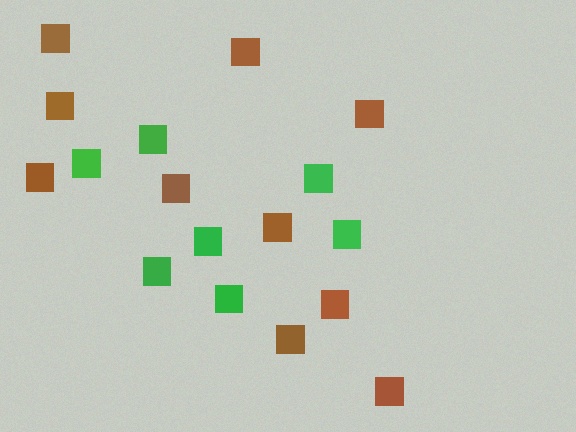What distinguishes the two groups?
There are 2 groups: one group of brown squares (10) and one group of green squares (7).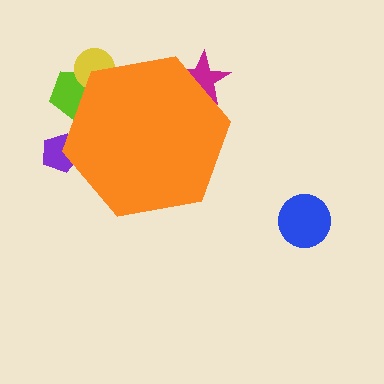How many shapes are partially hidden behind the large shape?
4 shapes are partially hidden.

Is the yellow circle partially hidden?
Yes, the yellow circle is partially hidden behind the orange hexagon.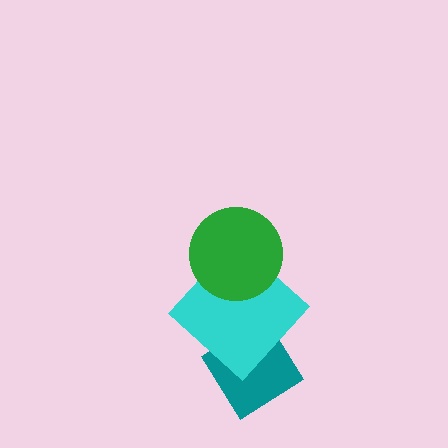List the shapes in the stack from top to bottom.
From top to bottom: the green circle, the cyan diamond, the teal diamond.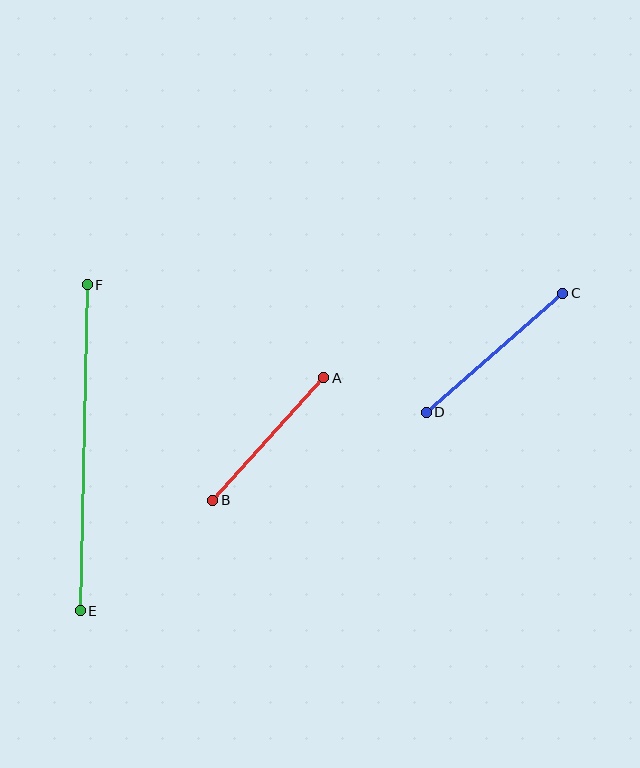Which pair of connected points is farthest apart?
Points E and F are farthest apart.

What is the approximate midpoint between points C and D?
The midpoint is at approximately (495, 353) pixels.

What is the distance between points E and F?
The distance is approximately 326 pixels.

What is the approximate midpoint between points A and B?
The midpoint is at approximately (268, 439) pixels.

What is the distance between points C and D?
The distance is approximately 181 pixels.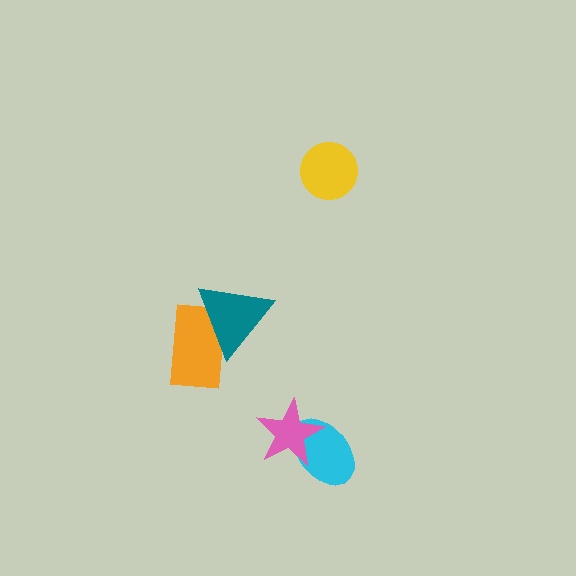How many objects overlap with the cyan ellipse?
1 object overlaps with the cyan ellipse.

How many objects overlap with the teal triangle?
1 object overlaps with the teal triangle.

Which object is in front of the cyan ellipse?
The pink star is in front of the cyan ellipse.